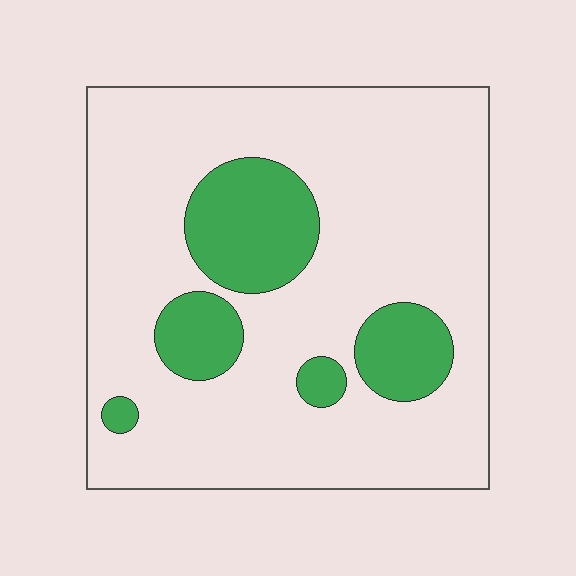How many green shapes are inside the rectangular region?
5.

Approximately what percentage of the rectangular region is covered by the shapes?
Approximately 20%.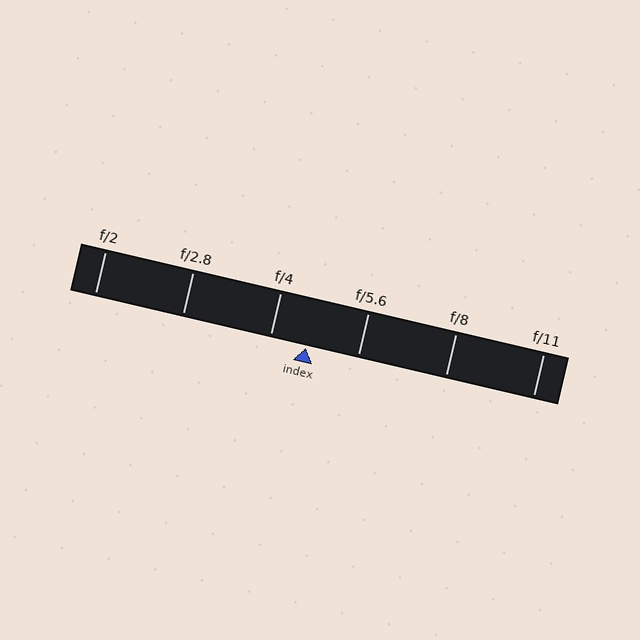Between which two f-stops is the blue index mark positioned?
The index mark is between f/4 and f/5.6.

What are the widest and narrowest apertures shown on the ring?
The widest aperture shown is f/2 and the narrowest is f/11.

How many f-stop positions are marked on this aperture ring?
There are 6 f-stop positions marked.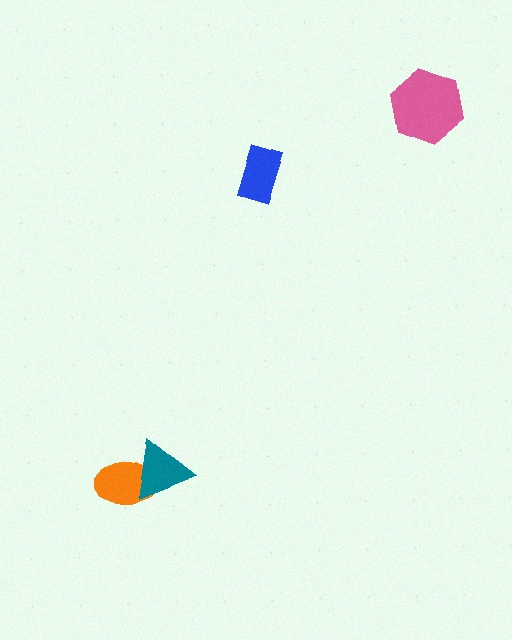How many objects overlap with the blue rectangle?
0 objects overlap with the blue rectangle.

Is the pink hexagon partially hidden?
No, no other shape covers it.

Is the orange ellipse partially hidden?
Yes, it is partially covered by another shape.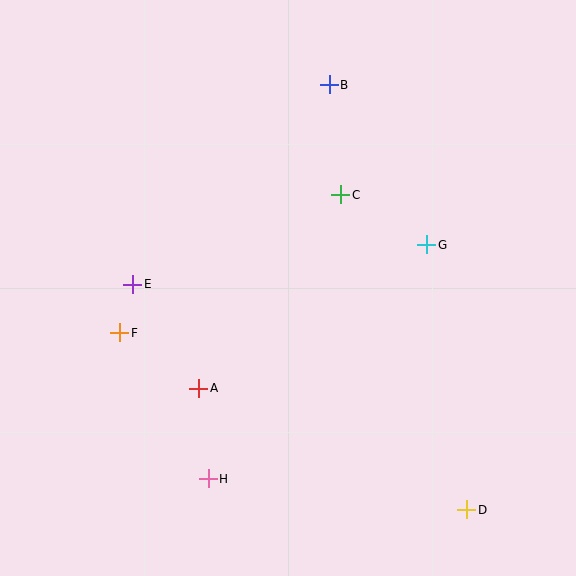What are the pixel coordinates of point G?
Point G is at (427, 245).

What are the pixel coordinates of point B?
Point B is at (329, 85).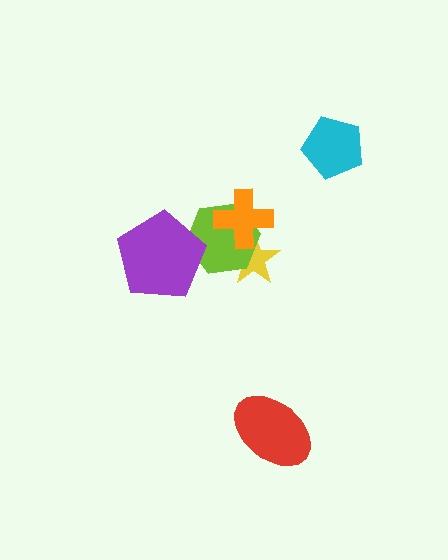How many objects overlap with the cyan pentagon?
0 objects overlap with the cyan pentagon.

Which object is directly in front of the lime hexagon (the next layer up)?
The orange cross is directly in front of the lime hexagon.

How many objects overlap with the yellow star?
2 objects overlap with the yellow star.